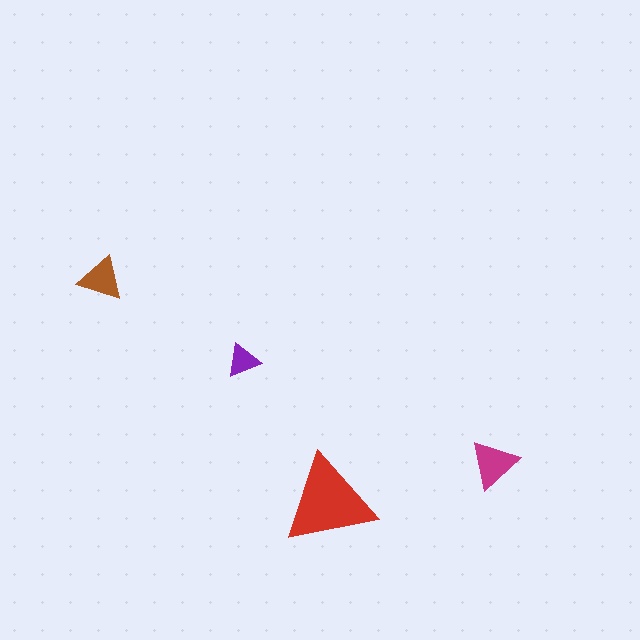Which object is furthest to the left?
The brown triangle is leftmost.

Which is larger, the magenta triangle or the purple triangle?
The magenta one.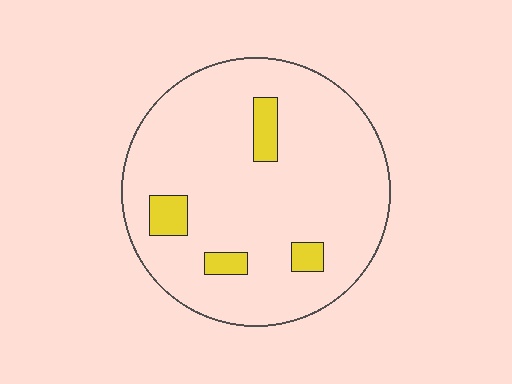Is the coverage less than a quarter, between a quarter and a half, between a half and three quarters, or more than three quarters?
Less than a quarter.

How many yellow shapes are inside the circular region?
4.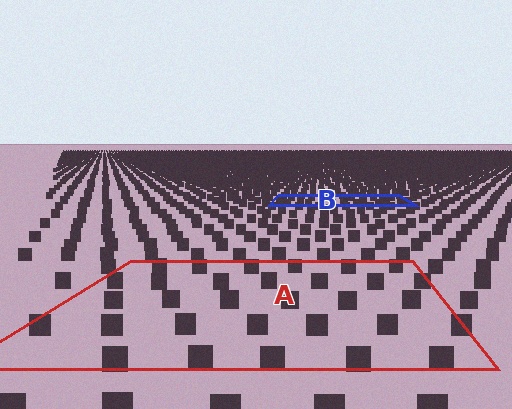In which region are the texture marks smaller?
The texture marks are smaller in region B, because it is farther away.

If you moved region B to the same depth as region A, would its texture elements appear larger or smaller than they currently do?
They would appear larger. At a closer depth, the same texture elements are projected at a bigger on-screen size.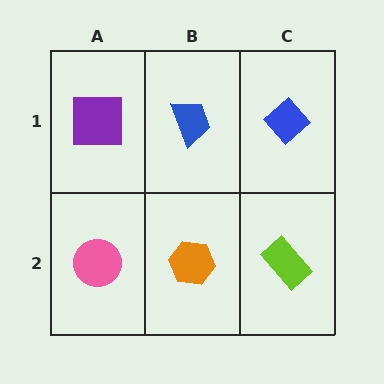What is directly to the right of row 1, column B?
A blue diamond.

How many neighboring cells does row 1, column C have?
2.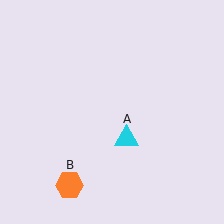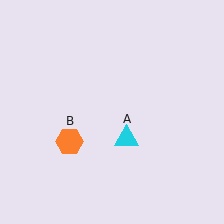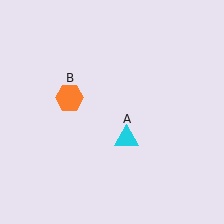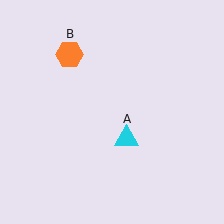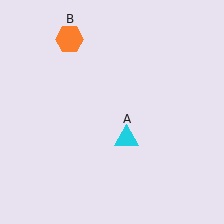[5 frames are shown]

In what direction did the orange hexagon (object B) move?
The orange hexagon (object B) moved up.